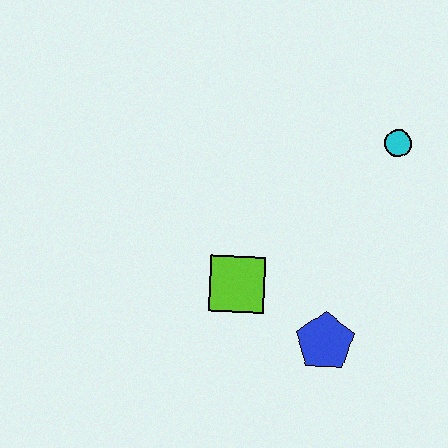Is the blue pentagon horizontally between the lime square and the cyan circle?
Yes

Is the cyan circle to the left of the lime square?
No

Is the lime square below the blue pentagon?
No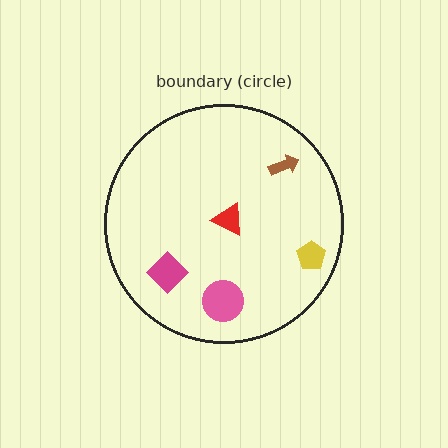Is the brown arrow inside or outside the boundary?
Inside.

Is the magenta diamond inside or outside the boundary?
Inside.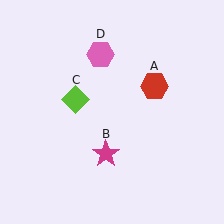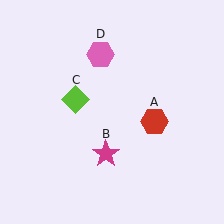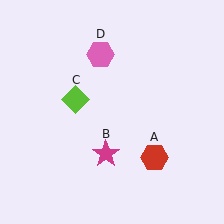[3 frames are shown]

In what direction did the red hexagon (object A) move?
The red hexagon (object A) moved down.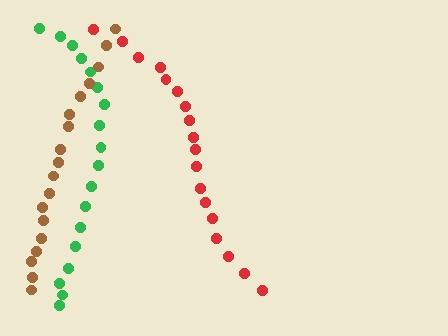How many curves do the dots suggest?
There are 3 distinct paths.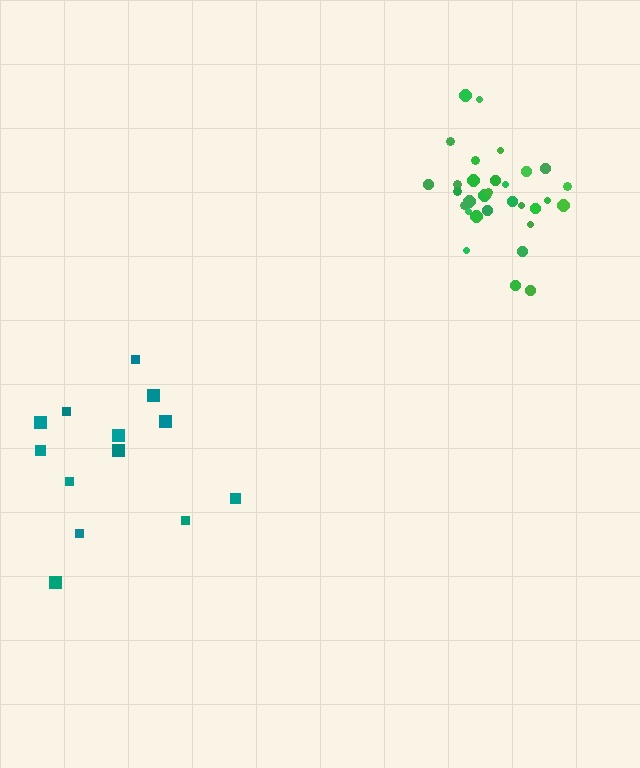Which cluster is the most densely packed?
Green.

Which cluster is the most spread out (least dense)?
Teal.